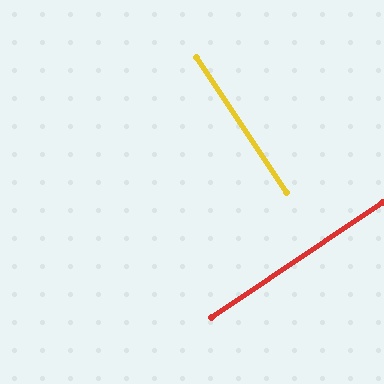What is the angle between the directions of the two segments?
Approximately 90 degrees.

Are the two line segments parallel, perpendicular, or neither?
Perpendicular — they meet at approximately 90°.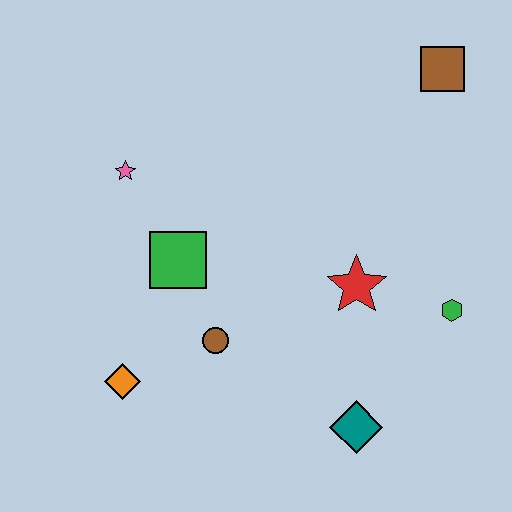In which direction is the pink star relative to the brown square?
The pink star is to the left of the brown square.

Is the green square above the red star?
Yes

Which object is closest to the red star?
The green hexagon is closest to the red star.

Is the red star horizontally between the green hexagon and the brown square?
No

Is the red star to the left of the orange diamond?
No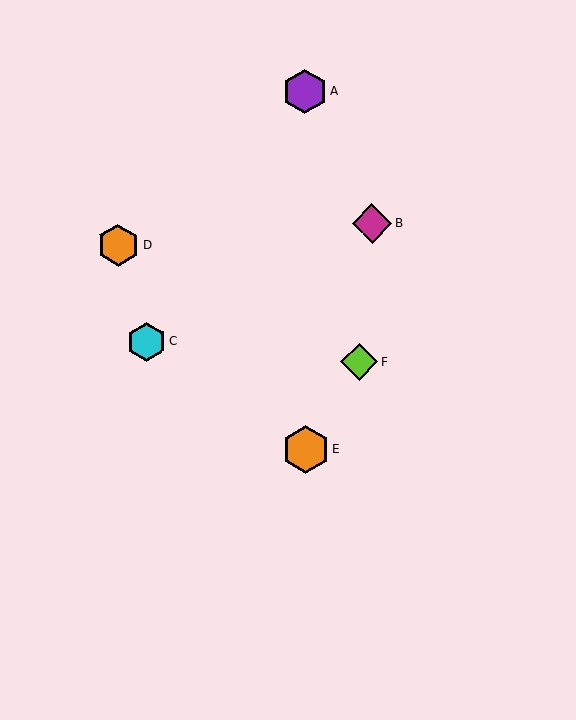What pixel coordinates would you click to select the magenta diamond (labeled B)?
Click at (372, 223) to select the magenta diamond B.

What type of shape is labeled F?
Shape F is a lime diamond.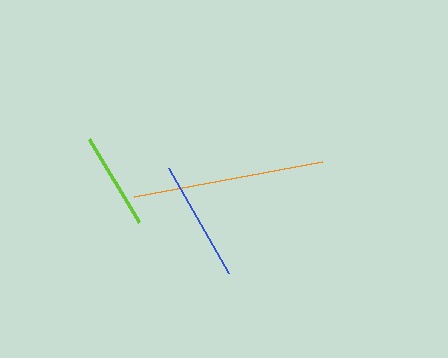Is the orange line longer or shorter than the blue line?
The orange line is longer than the blue line.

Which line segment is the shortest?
The lime line is the shortest at approximately 97 pixels.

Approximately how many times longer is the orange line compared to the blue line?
The orange line is approximately 1.6 times the length of the blue line.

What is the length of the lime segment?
The lime segment is approximately 97 pixels long.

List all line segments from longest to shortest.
From longest to shortest: orange, blue, lime.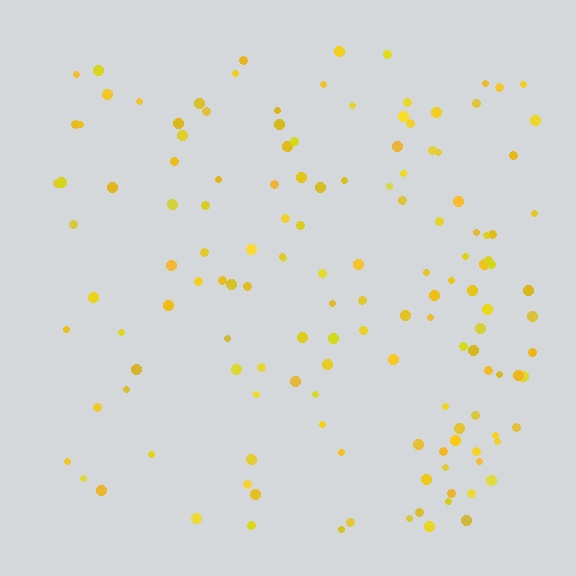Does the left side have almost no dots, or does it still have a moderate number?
Still a moderate number, just noticeably fewer than the right.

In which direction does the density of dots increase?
From left to right, with the right side densest.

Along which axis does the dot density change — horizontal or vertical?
Horizontal.